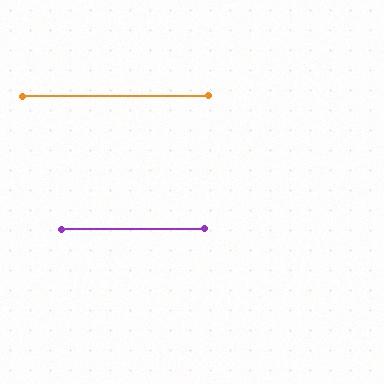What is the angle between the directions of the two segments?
Approximately 0 degrees.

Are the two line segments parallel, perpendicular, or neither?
Parallel — their directions differ by only 0.2°.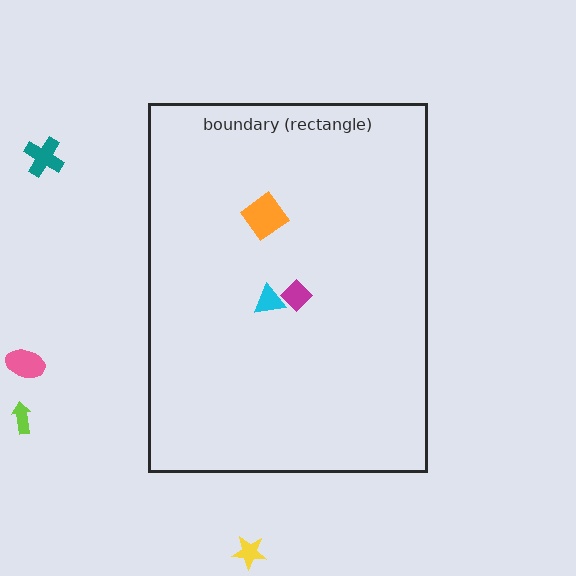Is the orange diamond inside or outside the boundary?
Inside.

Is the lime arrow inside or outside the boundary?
Outside.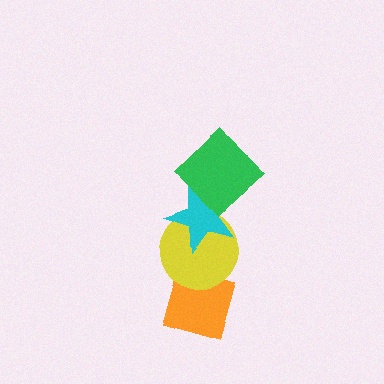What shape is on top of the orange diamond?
The yellow circle is on top of the orange diamond.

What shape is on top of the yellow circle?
The cyan star is on top of the yellow circle.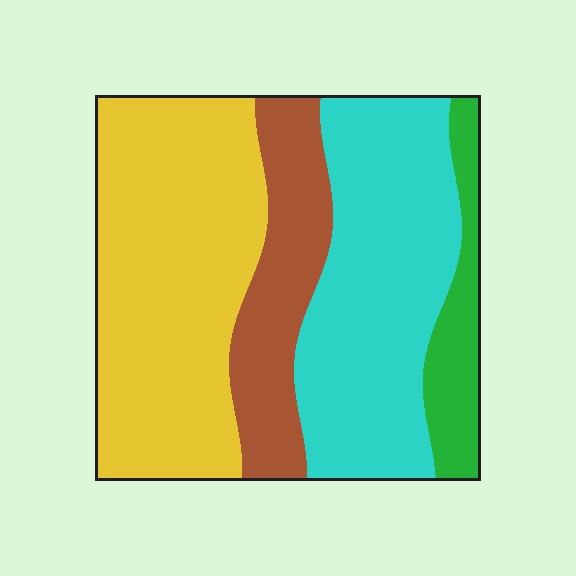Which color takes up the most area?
Yellow, at roughly 40%.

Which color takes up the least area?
Green, at roughly 10%.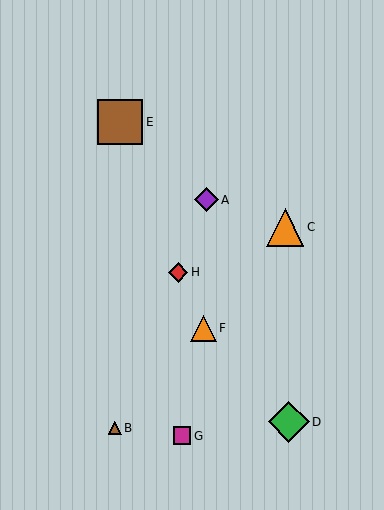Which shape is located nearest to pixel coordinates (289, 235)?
The orange triangle (labeled C) at (285, 227) is nearest to that location.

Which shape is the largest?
The brown square (labeled E) is the largest.